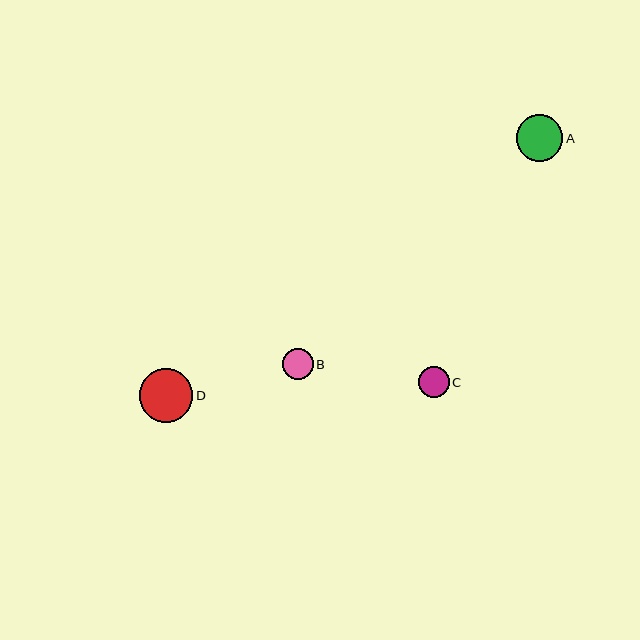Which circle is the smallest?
Circle B is the smallest with a size of approximately 31 pixels.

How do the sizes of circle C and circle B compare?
Circle C and circle B are approximately the same size.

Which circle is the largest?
Circle D is the largest with a size of approximately 53 pixels.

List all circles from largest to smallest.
From largest to smallest: D, A, C, B.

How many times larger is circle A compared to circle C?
Circle A is approximately 1.5 times the size of circle C.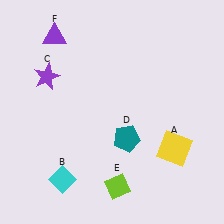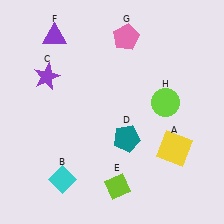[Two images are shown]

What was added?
A pink pentagon (G), a lime circle (H) were added in Image 2.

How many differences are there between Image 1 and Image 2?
There are 2 differences between the two images.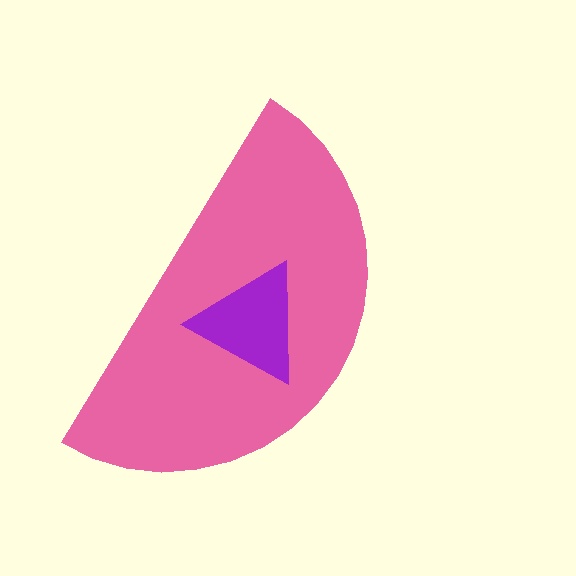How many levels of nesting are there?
2.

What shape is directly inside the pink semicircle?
The purple triangle.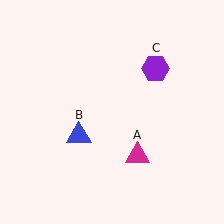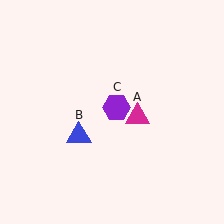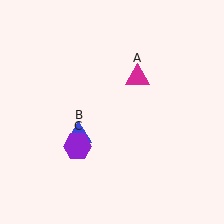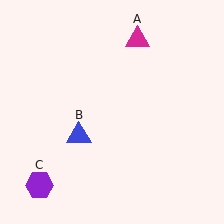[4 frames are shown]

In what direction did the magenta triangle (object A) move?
The magenta triangle (object A) moved up.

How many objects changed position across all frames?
2 objects changed position: magenta triangle (object A), purple hexagon (object C).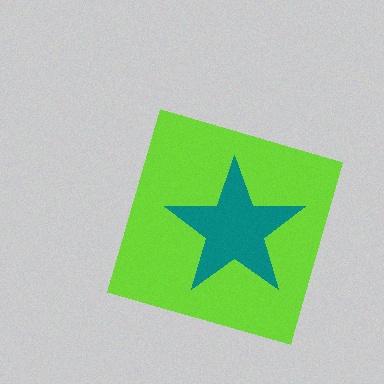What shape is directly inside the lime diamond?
The teal star.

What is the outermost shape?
The lime diamond.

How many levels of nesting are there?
2.